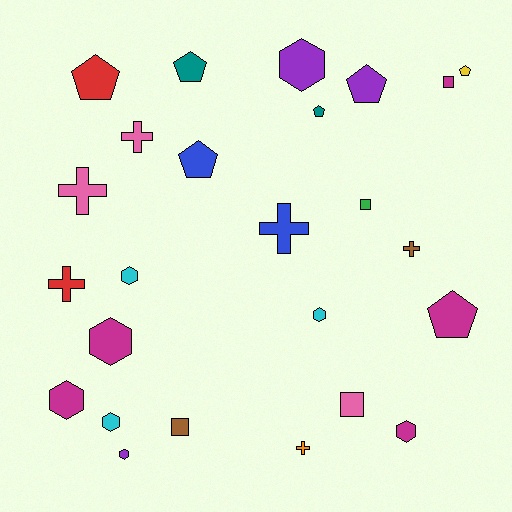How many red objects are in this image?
There are 2 red objects.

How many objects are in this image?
There are 25 objects.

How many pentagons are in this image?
There are 7 pentagons.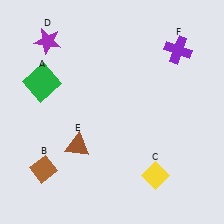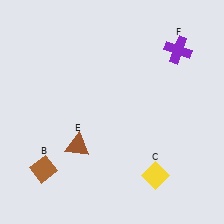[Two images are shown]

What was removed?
The green square (A), the purple star (D) were removed in Image 2.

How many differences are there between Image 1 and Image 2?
There are 2 differences between the two images.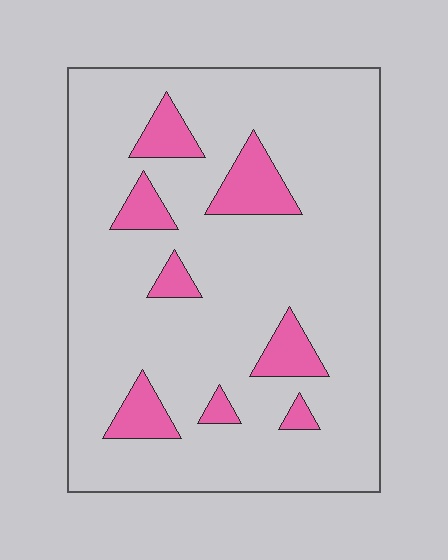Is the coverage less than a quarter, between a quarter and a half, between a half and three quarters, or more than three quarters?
Less than a quarter.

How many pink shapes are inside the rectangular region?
8.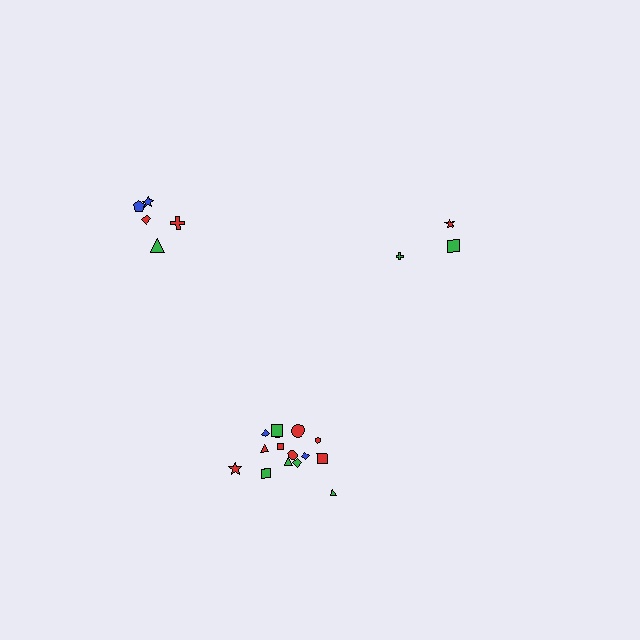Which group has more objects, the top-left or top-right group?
The top-left group.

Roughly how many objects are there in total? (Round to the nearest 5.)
Roughly 25 objects in total.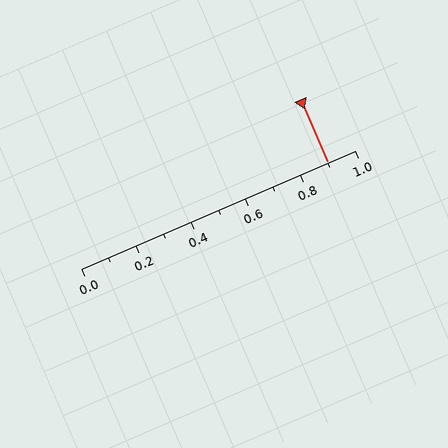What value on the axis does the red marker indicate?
The marker indicates approximately 0.9.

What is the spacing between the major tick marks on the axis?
The major ticks are spaced 0.2 apart.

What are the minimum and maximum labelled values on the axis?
The axis runs from 0.0 to 1.0.